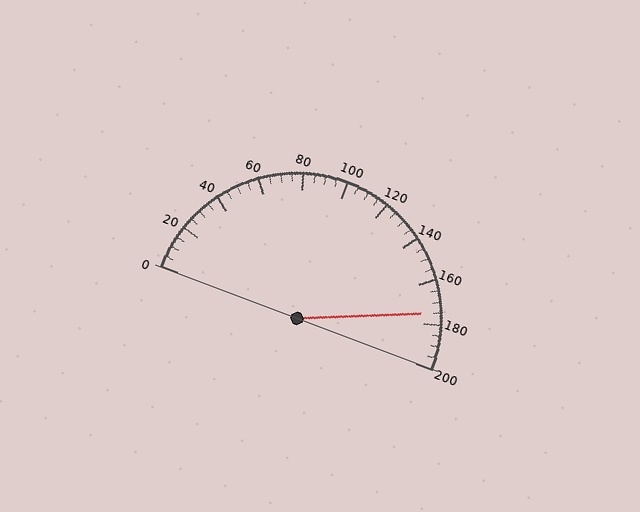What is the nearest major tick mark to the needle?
The nearest major tick mark is 180.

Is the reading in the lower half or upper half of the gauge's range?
The reading is in the upper half of the range (0 to 200).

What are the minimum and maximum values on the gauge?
The gauge ranges from 0 to 200.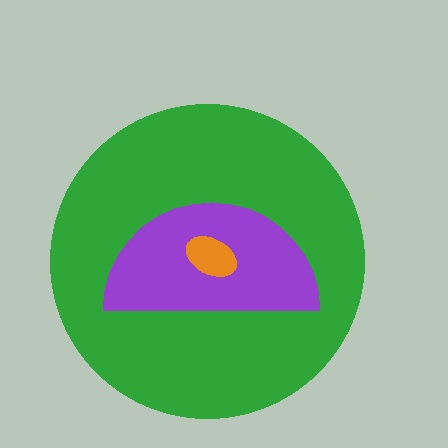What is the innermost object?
The orange ellipse.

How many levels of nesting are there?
3.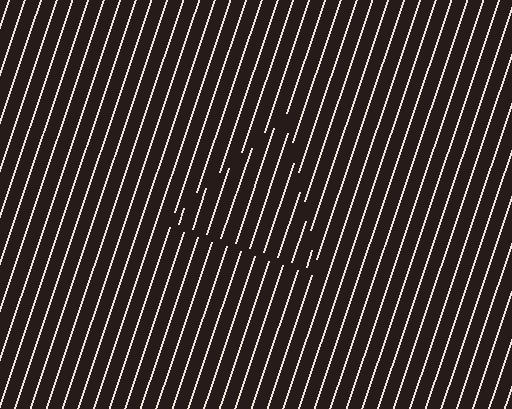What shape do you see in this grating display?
An illusory triangle. The interior of the shape contains the same grating, shifted by half a period — the contour is defined by the phase discontinuity where line-ends from the inner and outer gratings abut.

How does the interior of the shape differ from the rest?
The interior of the shape contains the same grating, shifted by half a period — the contour is defined by the phase discontinuity where line-ends from the inner and outer gratings abut.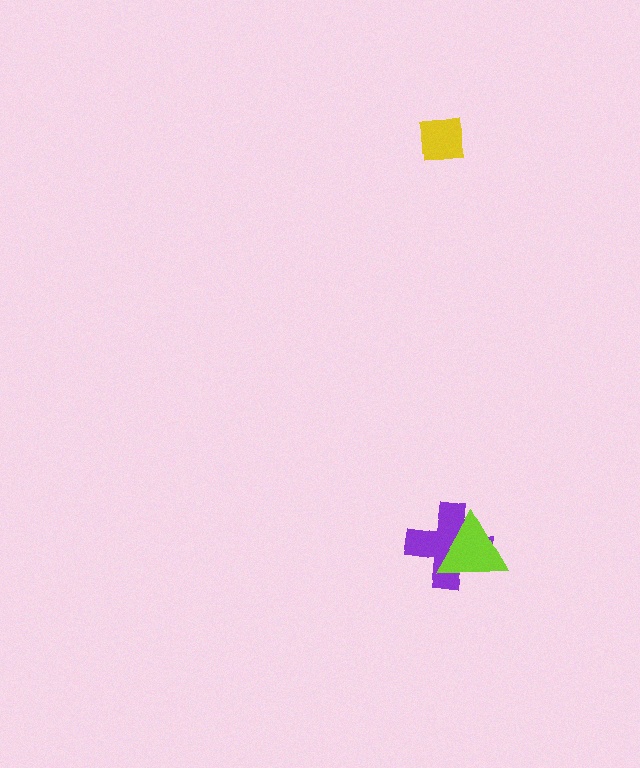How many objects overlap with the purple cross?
1 object overlaps with the purple cross.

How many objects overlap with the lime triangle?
1 object overlaps with the lime triangle.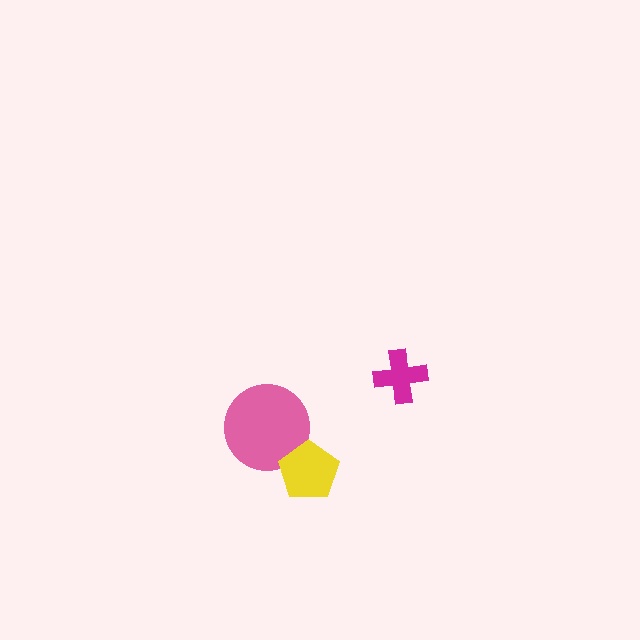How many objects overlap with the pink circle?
1 object overlaps with the pink circle.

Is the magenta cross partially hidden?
No, no other shape covers it.